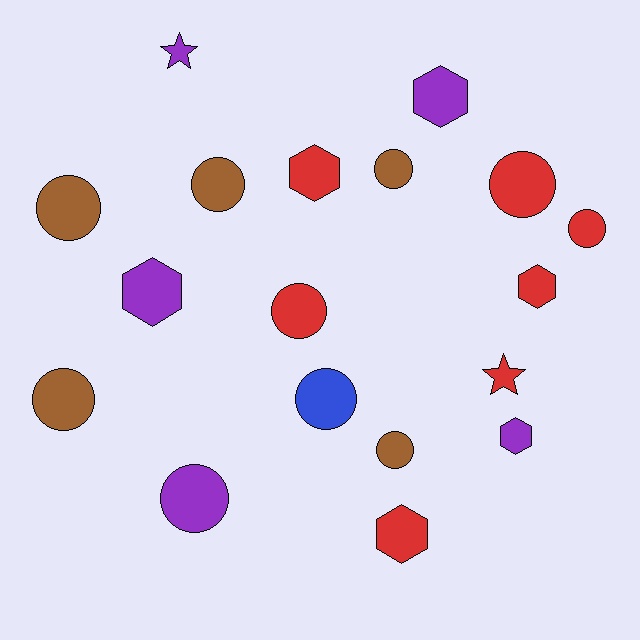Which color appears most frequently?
Red, with 7 objects.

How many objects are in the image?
There are 18 objects.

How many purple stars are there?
There is 1 purple star.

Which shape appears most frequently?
Circle, with 10 objects.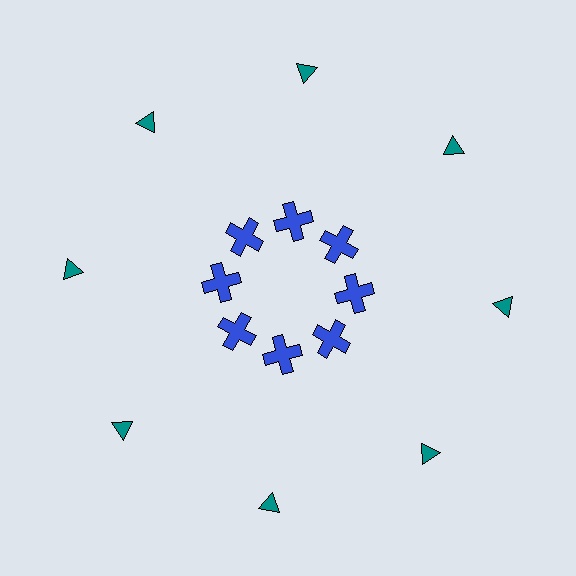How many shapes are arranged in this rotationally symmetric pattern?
There are 16 shapes, arranged in 8 groups of 2.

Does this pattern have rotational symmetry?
Yes, this pattern has 8-fold rotational symmetry. It looks the same after rotating 45 degrees around the center.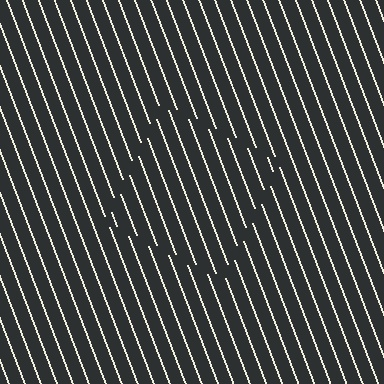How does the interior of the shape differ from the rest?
The interior of the shape contains the same grating, shifted by half a period — the contour is defined by the phase discontinuity where line-ends from the inner and outer gratings abut.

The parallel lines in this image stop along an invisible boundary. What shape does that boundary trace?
An illusory square. The interior of the shape contains the same grating, shifted by half a period — the contour is defined by the phase discontinuity where line-ends from the inner and outer gratings abut.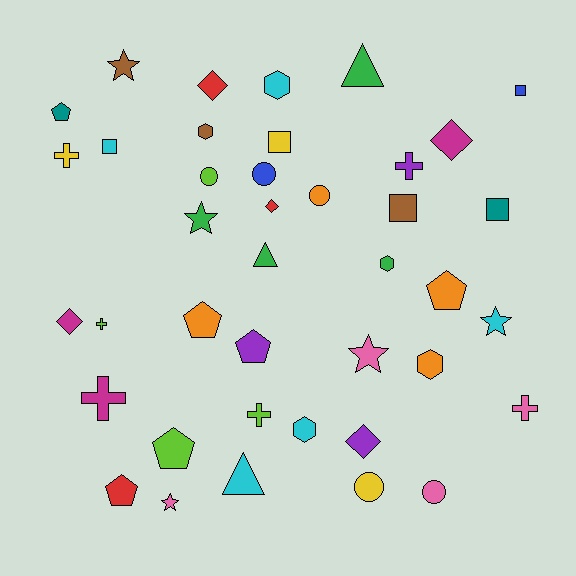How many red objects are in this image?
There are 3 red objects.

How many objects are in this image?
There are 40 objects.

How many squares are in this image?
There are 5 squares.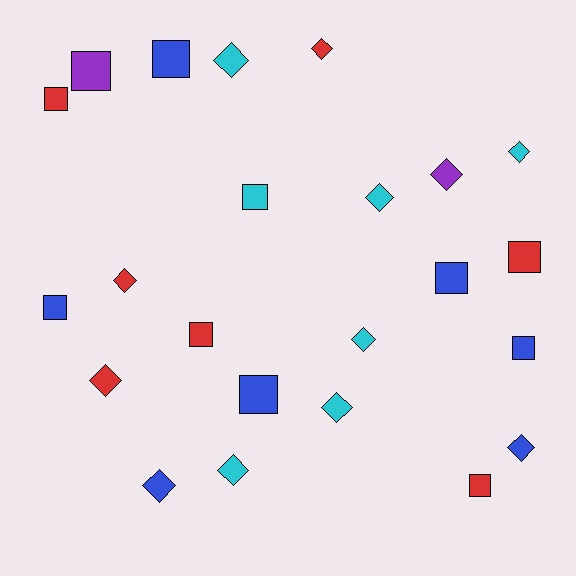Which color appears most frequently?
Red, with 7 objects.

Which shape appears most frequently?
Diamond, with 12 objects.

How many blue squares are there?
There are 5 blue squares.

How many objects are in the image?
There are 23 objects.